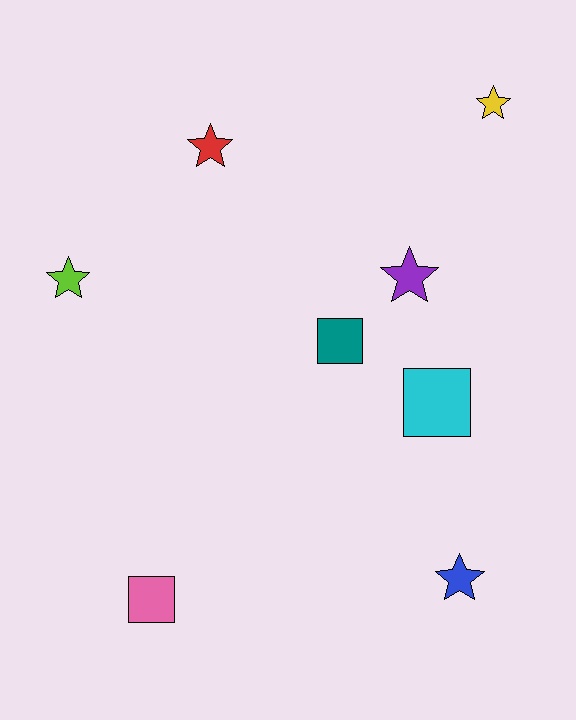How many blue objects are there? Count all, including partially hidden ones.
There is 1 blue object.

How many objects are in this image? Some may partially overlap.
There are 8 objects.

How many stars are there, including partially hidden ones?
There are 5 stars.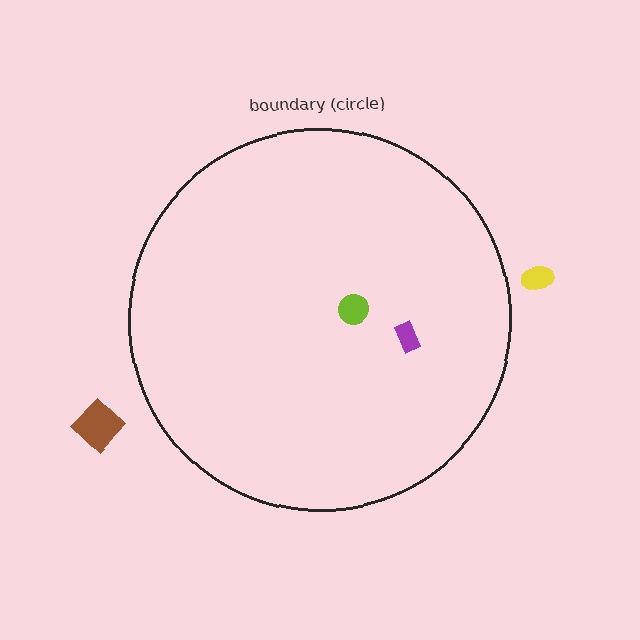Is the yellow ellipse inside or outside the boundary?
Outside.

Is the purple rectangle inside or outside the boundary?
Inside.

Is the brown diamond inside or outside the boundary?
Outside.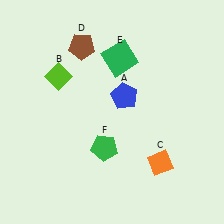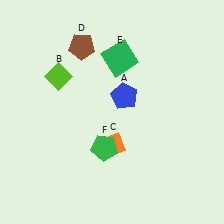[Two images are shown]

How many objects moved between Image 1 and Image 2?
1 object moved between the two images.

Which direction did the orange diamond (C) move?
The orange diamond (C) moved left.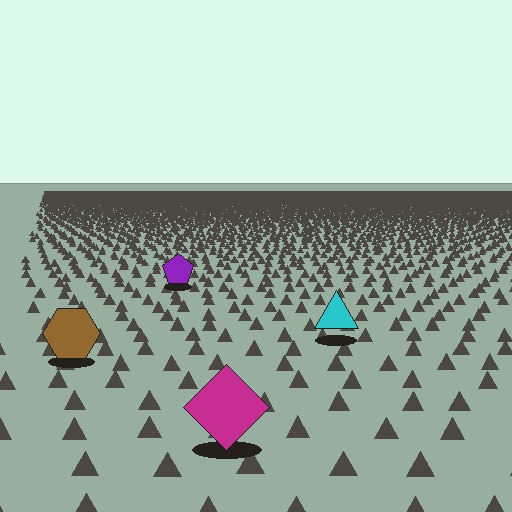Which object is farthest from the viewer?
The purple pentagon is farthest from the viewer. It appears smaller and the ground texture around it is denser.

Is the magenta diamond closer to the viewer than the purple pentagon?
Yes. The magenta diamond is closer — you can tell from the texture gradient: the ground texture is coarser near it.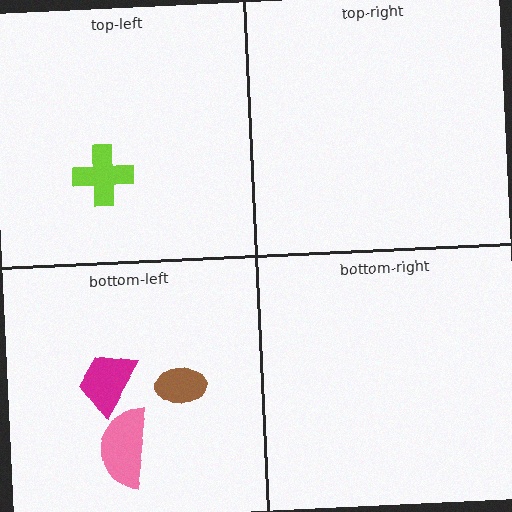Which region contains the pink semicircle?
The bottom-left region.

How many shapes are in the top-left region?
1.